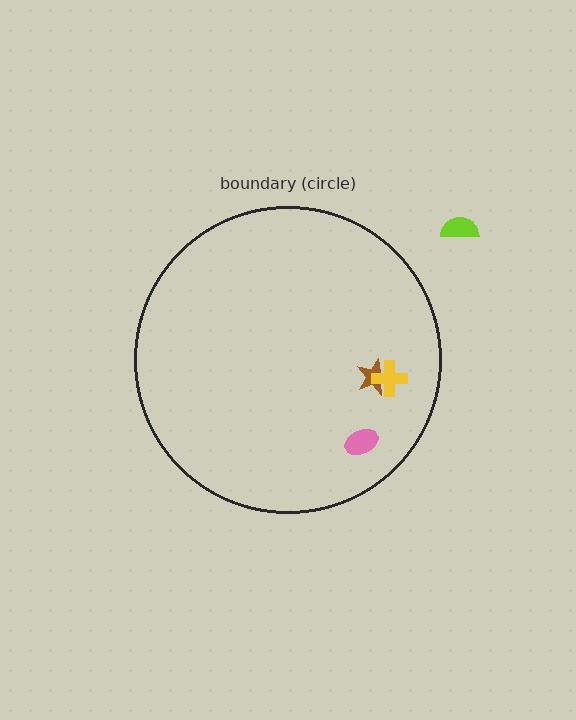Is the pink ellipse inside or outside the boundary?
Inside.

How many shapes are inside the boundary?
3 inside, 1 outside.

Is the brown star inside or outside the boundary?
Inside.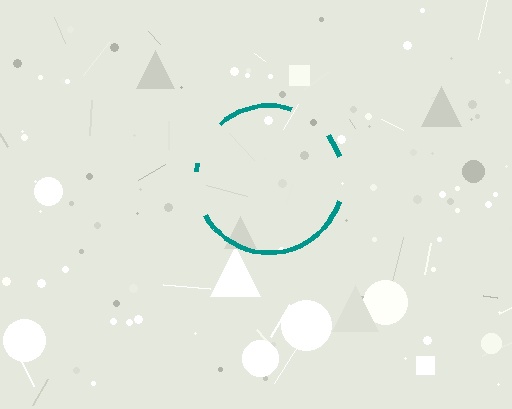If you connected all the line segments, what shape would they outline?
They would outline a circle.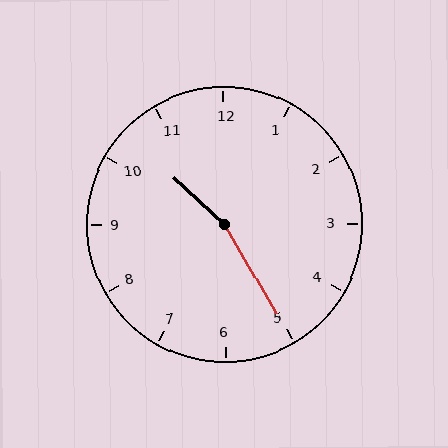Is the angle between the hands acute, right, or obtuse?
It is obtuse.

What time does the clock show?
10:25.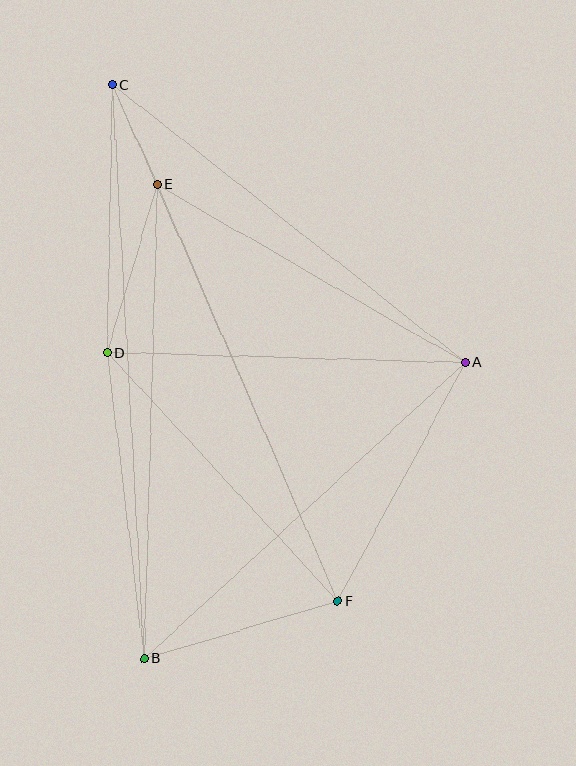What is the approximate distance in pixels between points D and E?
The distance between D and E is approximately 176 pixels.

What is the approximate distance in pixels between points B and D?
The distance between B and D is approximately 308 pixels.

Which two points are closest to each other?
Points C and E are closest to each other.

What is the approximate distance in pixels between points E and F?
The distance between E and F is approximately 455 pixels.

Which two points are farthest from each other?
Points B and C are farthest from each other.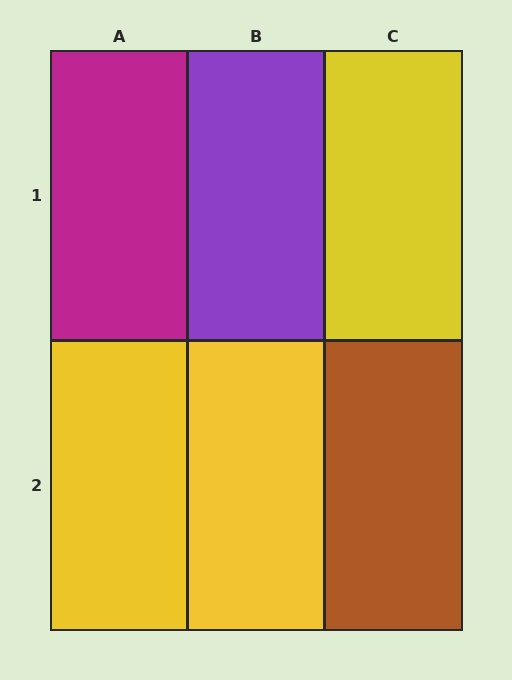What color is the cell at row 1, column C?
Yellow.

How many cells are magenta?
1 cell is magenta.